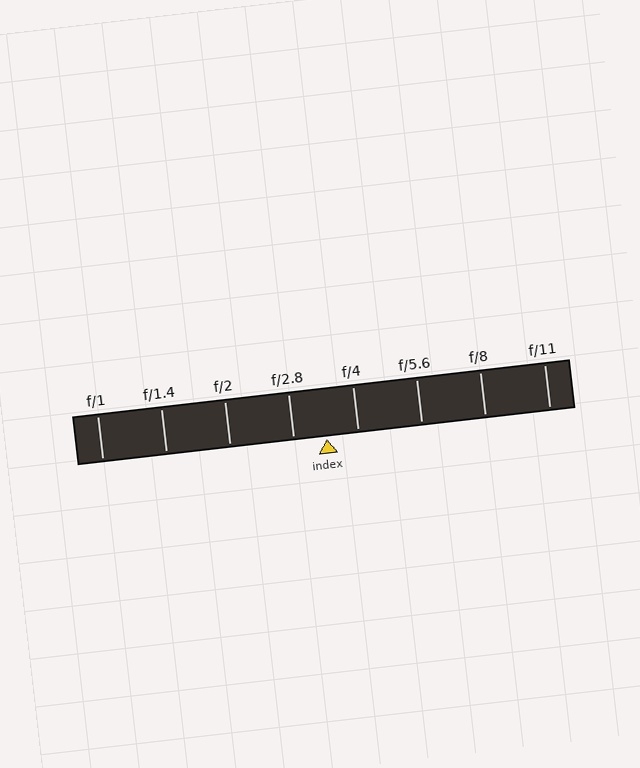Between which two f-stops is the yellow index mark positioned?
The index mark is between f/2.8 and f/4.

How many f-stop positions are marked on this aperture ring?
There are 8 f-stop positions marked.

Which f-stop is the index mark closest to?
The index mark is closest to f/4.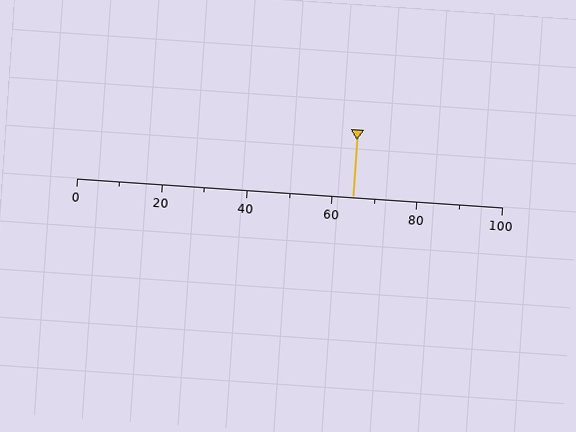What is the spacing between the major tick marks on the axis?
The major ticks are spaced 20 apart.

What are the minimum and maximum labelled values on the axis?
The axis runs from 0 to 100.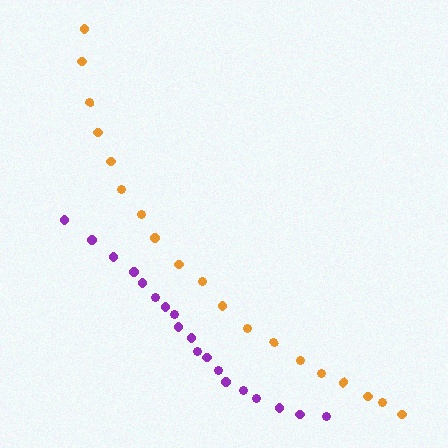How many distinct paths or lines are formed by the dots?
There are 2 distinct paths.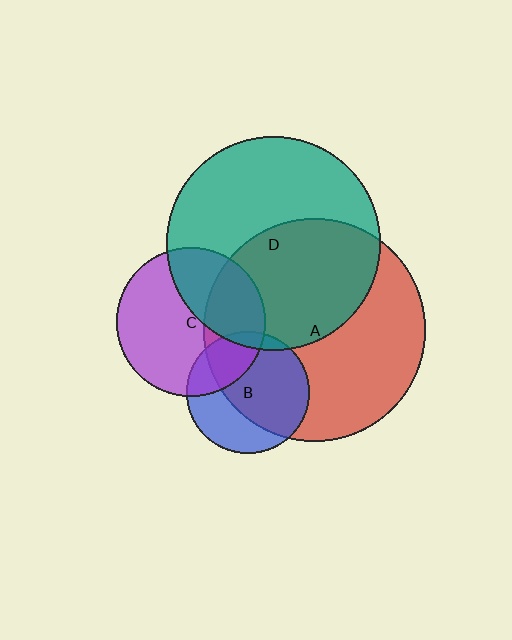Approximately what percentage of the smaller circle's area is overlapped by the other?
Approximately 65%.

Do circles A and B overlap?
Yes.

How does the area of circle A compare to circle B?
Approximately 3.3 times.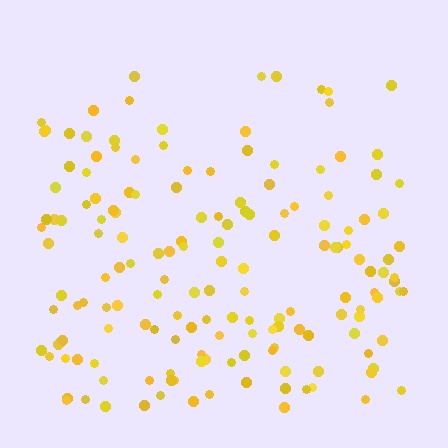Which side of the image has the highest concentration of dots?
The bottom.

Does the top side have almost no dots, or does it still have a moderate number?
Still a moderate number, just noticeably fewer than the bottom.